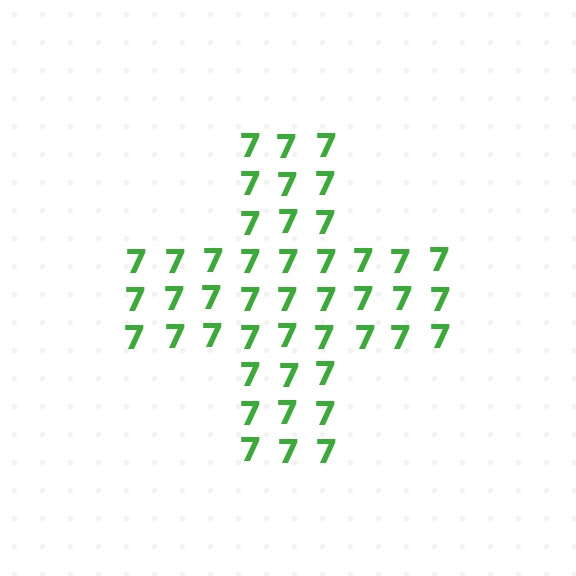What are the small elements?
The small elements are digit 7's.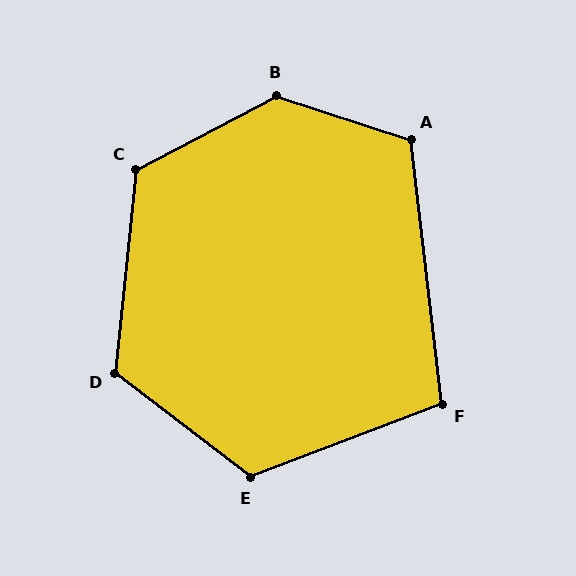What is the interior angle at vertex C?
Approximately 124 degrees (obtuse).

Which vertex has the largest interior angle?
B, at approximately 134 degrees.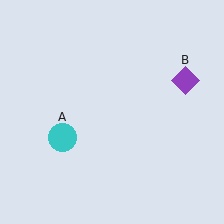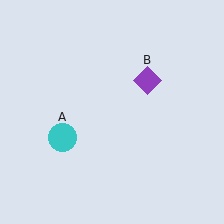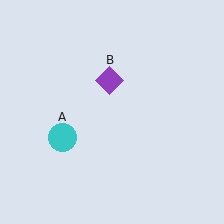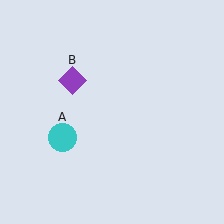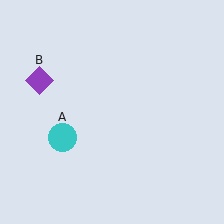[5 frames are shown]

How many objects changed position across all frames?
1 object changed position: purple diamond (object B).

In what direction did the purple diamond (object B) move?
The purple diamond (object B) moved left.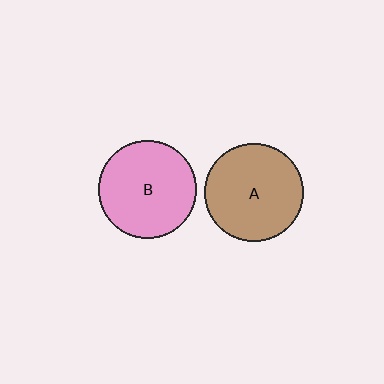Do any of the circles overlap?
No, none of the circles overlap.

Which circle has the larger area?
Circle A (brown).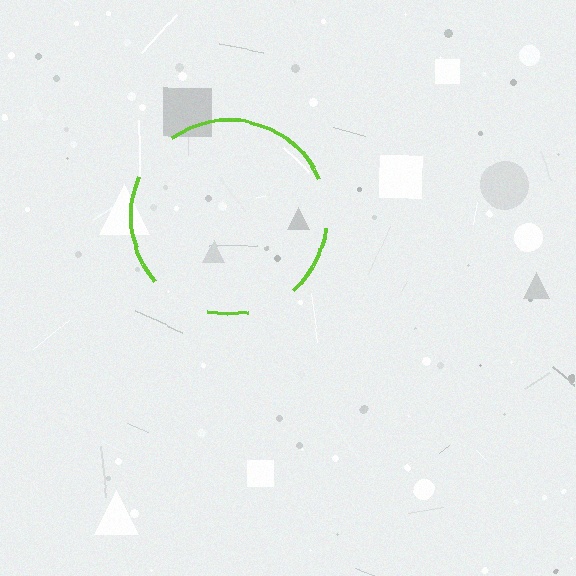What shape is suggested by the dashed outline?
The dashed outline suggests a circle.